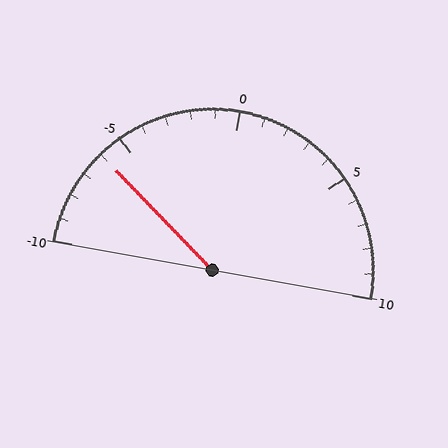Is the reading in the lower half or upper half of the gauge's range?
The reading is in the lower half of the range (-10 to 10).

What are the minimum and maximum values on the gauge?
The gauge ranges from -10 to 10.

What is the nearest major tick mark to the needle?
The nearest major tick mark is -5.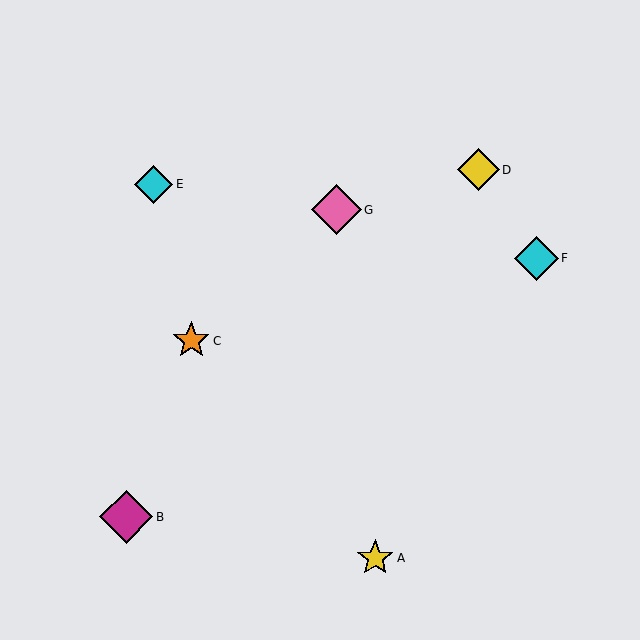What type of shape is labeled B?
Shape B is a magenta diamond.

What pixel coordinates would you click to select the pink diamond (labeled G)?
Click at (336, 210) to select the pink diamond G.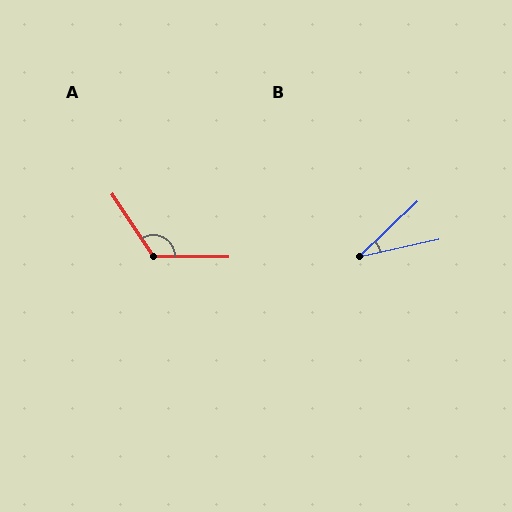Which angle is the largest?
A, at approximately 124 degrees.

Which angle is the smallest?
B, at approximately 31 degrees.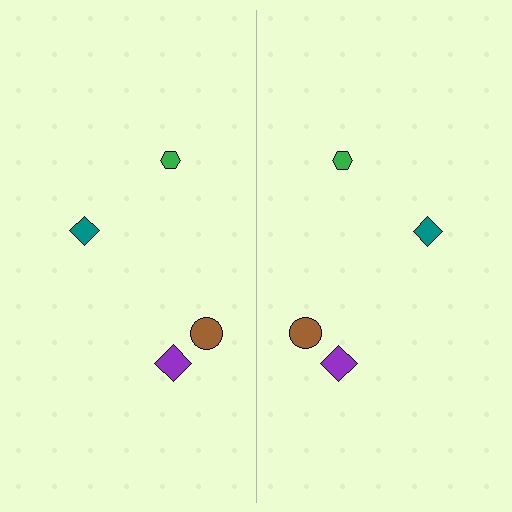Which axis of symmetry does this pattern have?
The pattern has a vertical axis of symmetry running through the center of the image.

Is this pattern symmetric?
Yes, this pattern has bilateral (reflection) symmetry.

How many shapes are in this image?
There are 8 shapes in this image.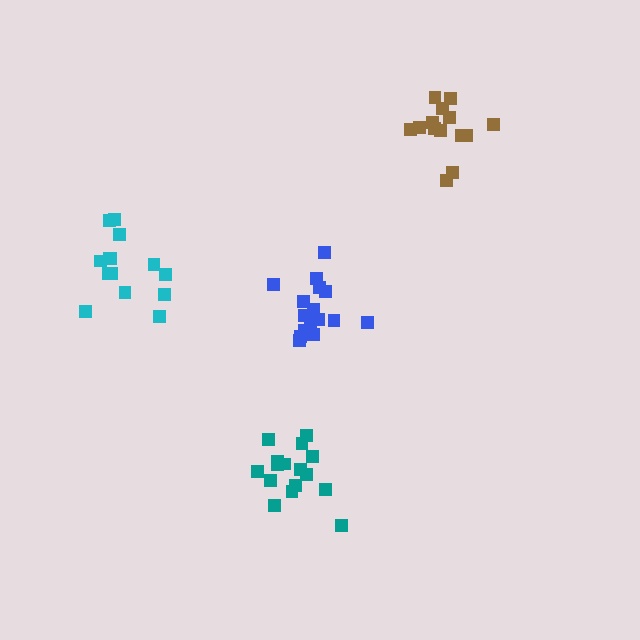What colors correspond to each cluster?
The clusters are colored: cyan, blue, teal, brown.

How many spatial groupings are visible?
There are 4 spatial groupings.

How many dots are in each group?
Group 1: 14 dots, Group 2: 16 dots, Group 3: 16 dots, Group 4: 14 dots (60 total).